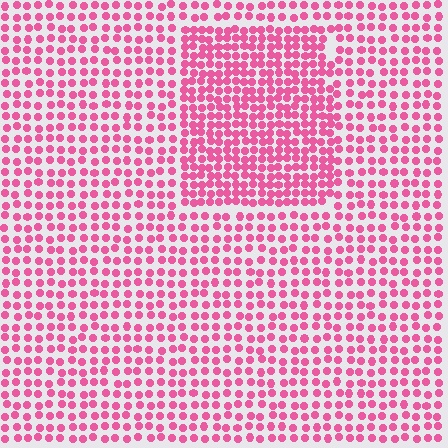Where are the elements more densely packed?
The elements are more densely packed inside the rectangle boundary.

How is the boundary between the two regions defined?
The boundary is defined by a change in element density (approximately 1.7x ratio). All elements are the same color, size, and shape.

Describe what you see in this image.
The image contains small pink elements arranged at two different densities. A rectangle-shaped region is visible where the elements are more densely packed than the surrounding area.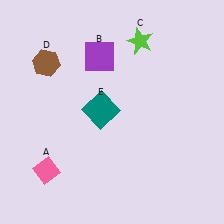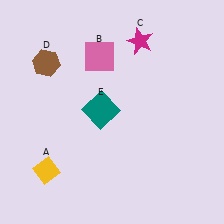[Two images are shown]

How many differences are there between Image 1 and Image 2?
There are 3 differences between the two images.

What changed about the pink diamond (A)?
In Image 1, A is pink. In Image 2, it changed to yellow.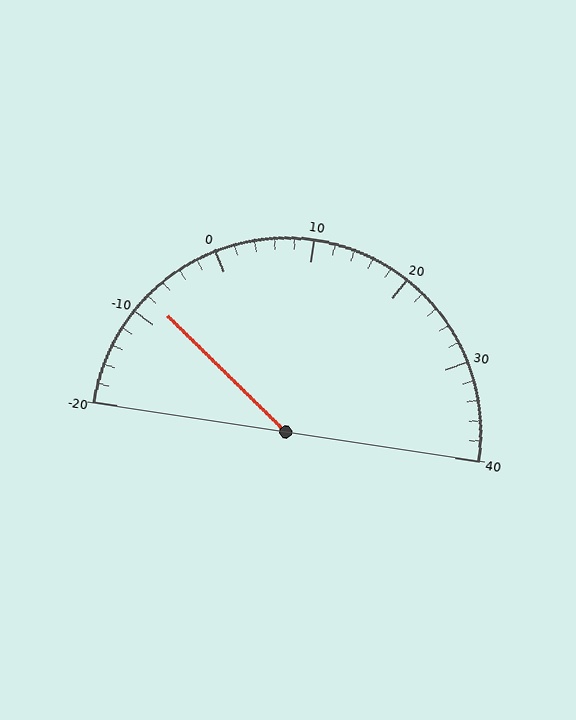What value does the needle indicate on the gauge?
The needle indicates approximately -8.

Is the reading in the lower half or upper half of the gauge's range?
The reading is in the lower half of the range (-20 to 40).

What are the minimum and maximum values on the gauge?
The gauge ranges from -20 to 40.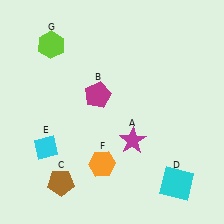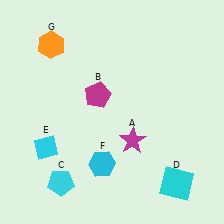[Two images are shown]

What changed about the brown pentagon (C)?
In Image 1, C is brown. In Image 2, it changed to cyan.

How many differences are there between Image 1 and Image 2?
There are 3 differences between the two images.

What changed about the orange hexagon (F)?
In Image 1, F is orange. In Image 2, it changed to cyan.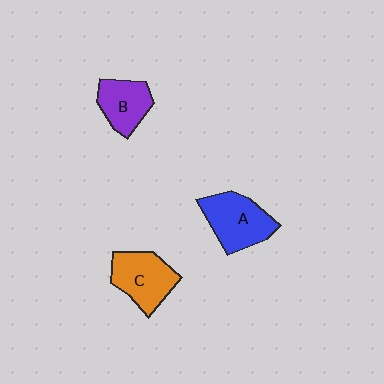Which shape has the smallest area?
Shape B (purple).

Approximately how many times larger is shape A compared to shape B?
Approximately 1.3 times.